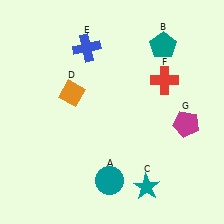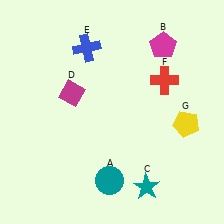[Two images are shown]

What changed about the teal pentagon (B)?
In Image 1, B is teal. In Image 2, it changed to magenta.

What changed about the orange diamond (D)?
In Image 1, D is orange. In Image 2, it changed to magenta.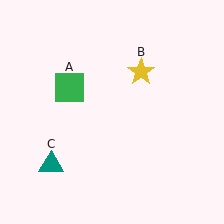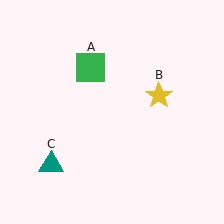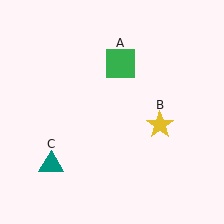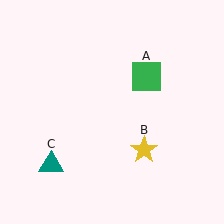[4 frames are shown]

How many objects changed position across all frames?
2 objects changed position: green square (object A), yellow star (object B).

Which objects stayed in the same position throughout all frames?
Teal triangle (object C) remained stationary.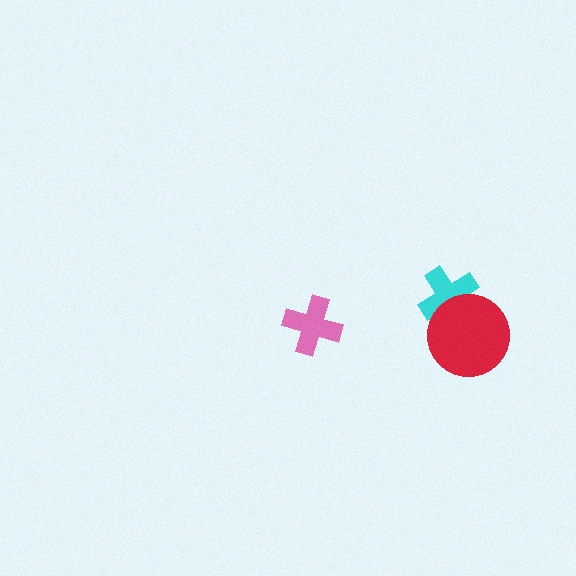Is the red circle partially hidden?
No, no other shape covers it.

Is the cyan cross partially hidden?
Yes, it is partially covered by another shape.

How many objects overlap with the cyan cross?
1 object overlaps with the cyan cross.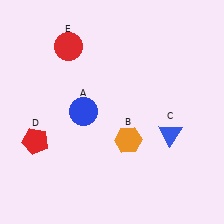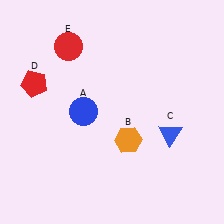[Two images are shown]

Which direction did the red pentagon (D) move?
The red pentagon (D) moved up.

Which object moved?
The red pentagon (D) moved up.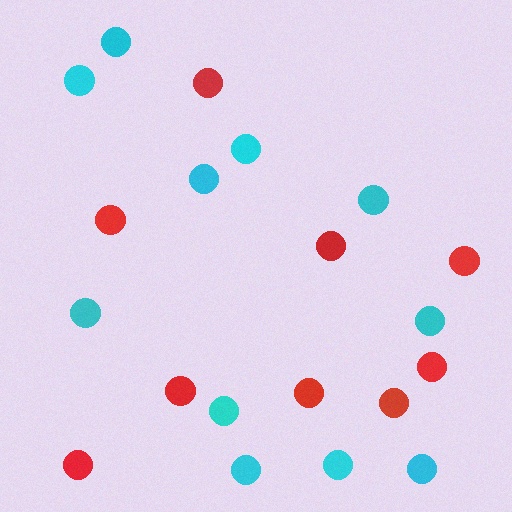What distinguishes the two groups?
There are 2 groups: one group of red circles (9) and one group of cyan circles (11).